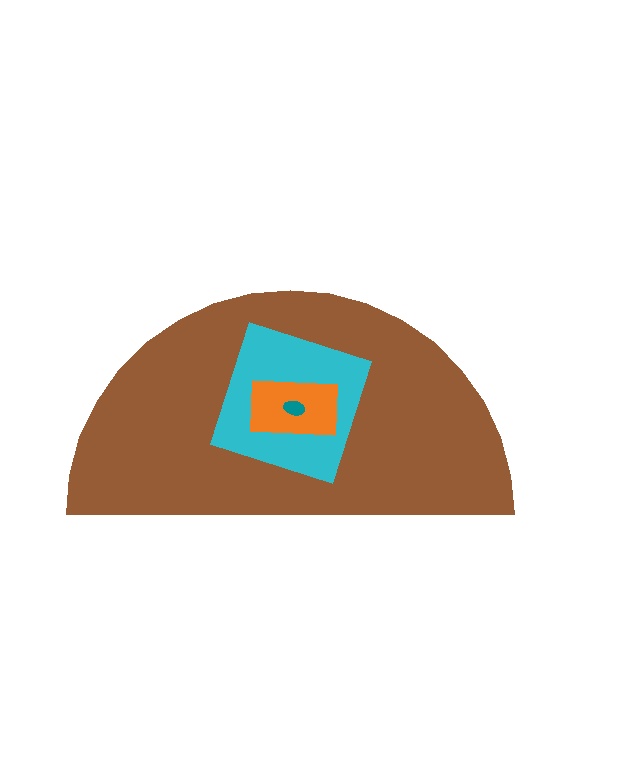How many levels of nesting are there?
4.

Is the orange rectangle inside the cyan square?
Yes.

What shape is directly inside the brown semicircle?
The cyan square.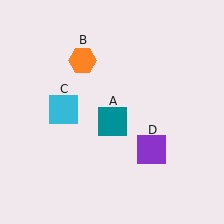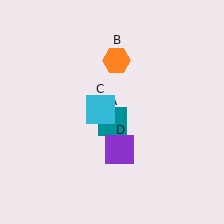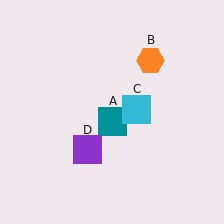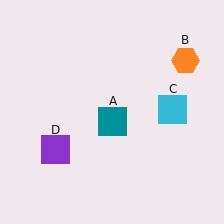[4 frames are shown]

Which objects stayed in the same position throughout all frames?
Teal square (object A) remained stationary.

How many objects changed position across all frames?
3 objects changed position: orange hexagon (object B), cyan square (object C), purple square (object D).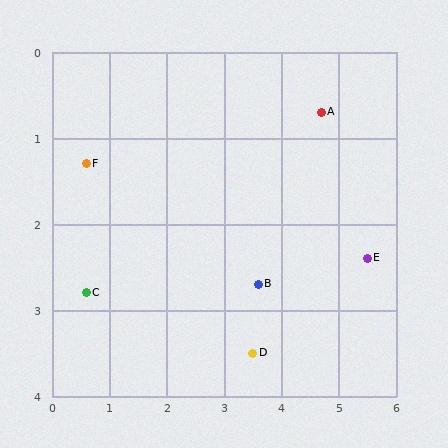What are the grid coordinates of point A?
Point A is at approximately (4.7, 0.7).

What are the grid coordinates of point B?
Point B is at approximately (3.6, 2.7).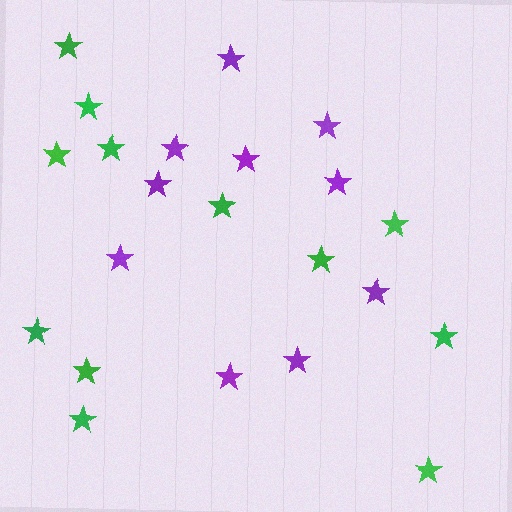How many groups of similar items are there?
There are 2 groups: one group of purple stars (10) and one group of green stars (12).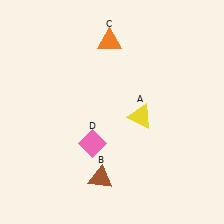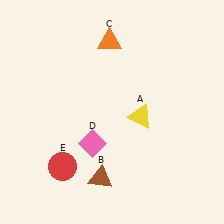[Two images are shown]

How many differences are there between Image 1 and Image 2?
There is 1 difference between the two images.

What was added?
A red circle (E) was added in Image 2.